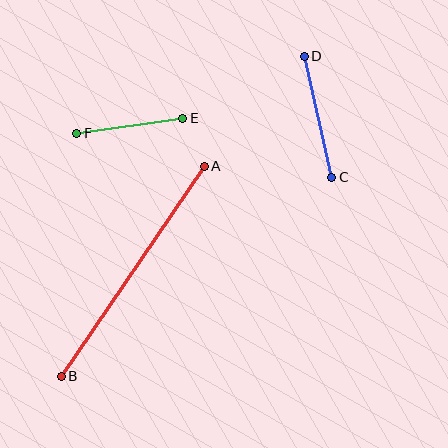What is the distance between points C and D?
The distance is approximately 124 pixels.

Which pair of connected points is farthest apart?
Points A and B are farthest apart.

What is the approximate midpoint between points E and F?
The midpoint is at approximately (130, 126) pixels.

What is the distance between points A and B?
The distance is approximately 254 pixels.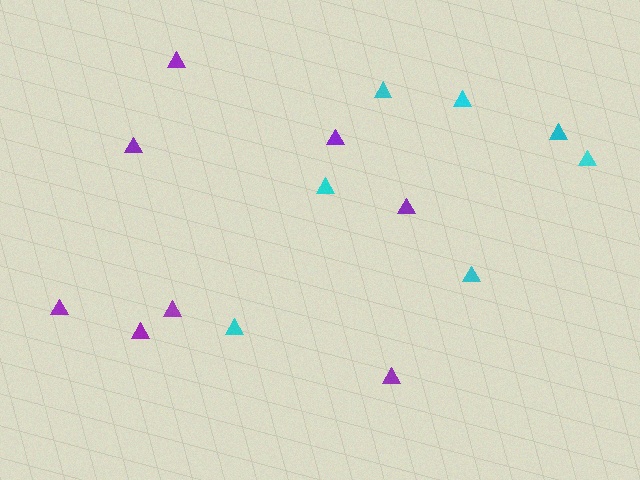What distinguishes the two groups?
There are 2 groups: one group of cyan triangles (7) and one group of purple triangles (8).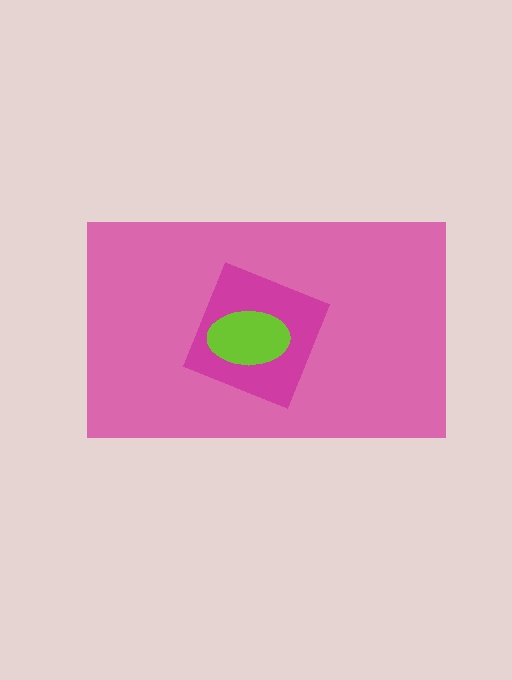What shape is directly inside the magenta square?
The lime ellipse.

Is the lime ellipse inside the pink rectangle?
Yes.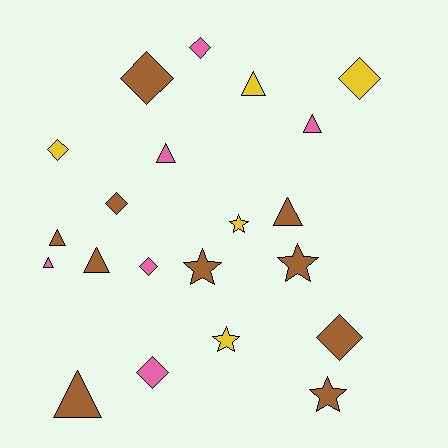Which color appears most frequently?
Brown, with 10 objects.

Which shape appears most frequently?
Triangle, with 8 objects.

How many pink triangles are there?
There are 3 pink triangles.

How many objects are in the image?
There are 21 objects.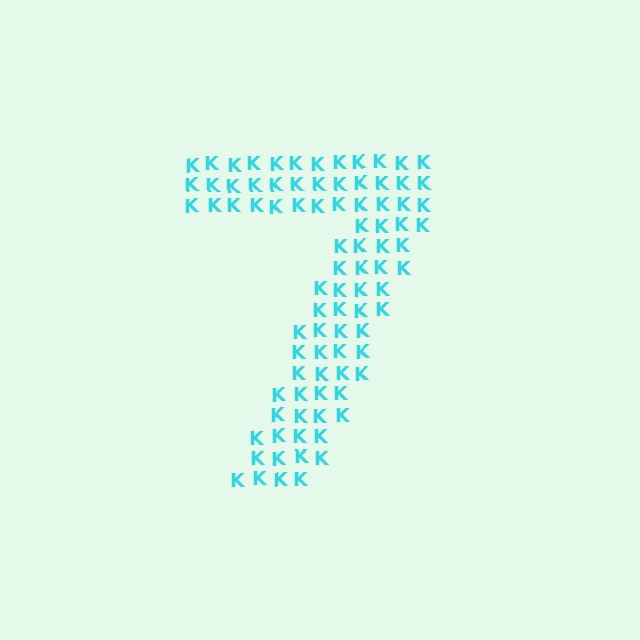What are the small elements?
The small elements are letter K's.